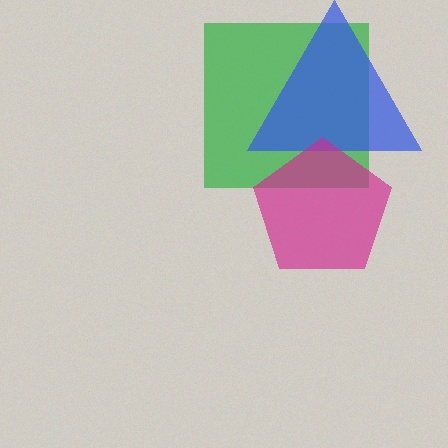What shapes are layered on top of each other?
The layered shapes are: a green square, a blue triangle, a magenta pentagon.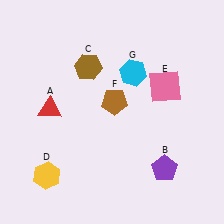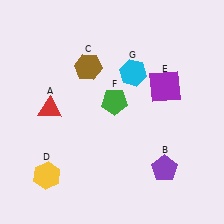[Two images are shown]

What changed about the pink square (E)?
In Image 1, E is pink. In Image 2, it changed to purple.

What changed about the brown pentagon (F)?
In Image 1, F is brown. In Image 2, it changed to green.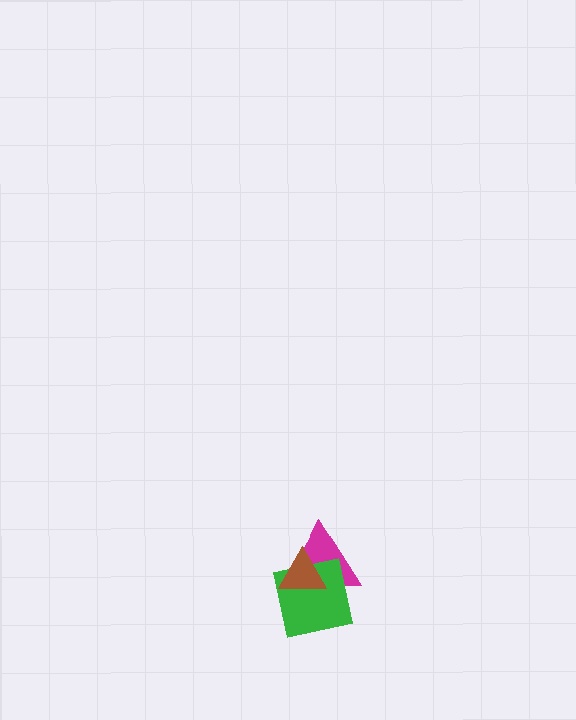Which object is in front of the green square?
The brown triangle is in front of the green square.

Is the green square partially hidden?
Yes, it is partially covered by another shape.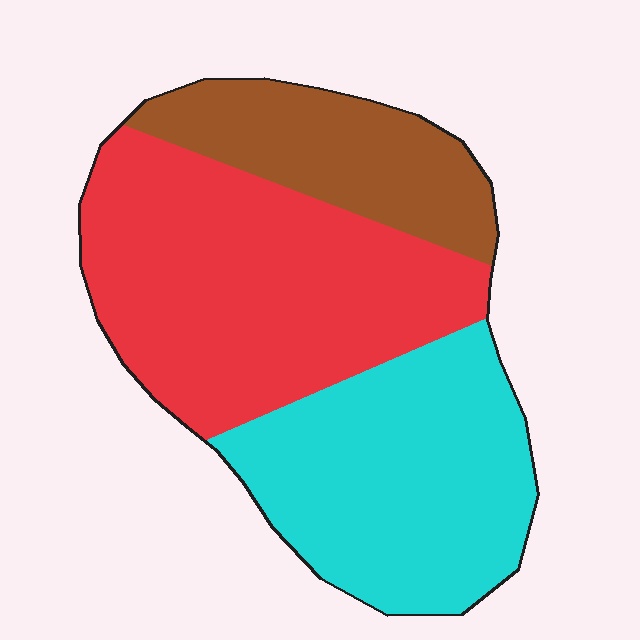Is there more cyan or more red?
Red.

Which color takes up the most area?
Red, at roughly 45%.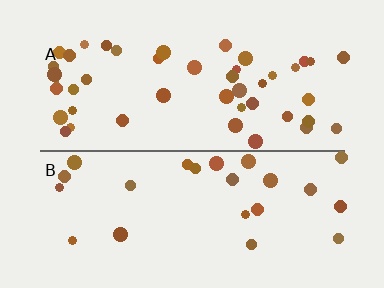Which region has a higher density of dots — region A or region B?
A (the top).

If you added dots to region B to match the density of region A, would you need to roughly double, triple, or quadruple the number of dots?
Approximately double.